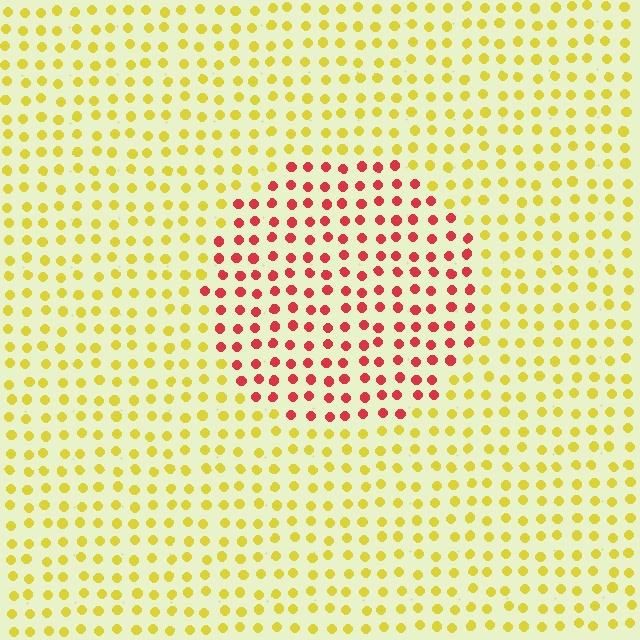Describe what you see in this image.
The image is filled with small yellow elements in a uniform arrangement. A circle-shaped region is visible where the elements are tinted to a slightly different hue, forming a subtle color boundary.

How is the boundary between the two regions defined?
The boundary is defined purely by a slight shift in hue (about 63 degrees). Spacing, size, and orientation are identical on both sides.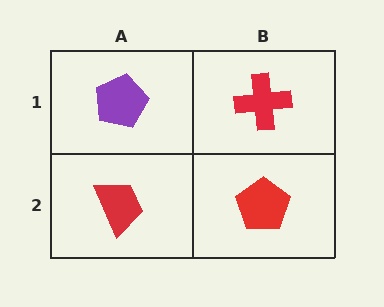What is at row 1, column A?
A purple pentagon.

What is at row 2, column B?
A red pentagon.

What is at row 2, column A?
A red trapezoid.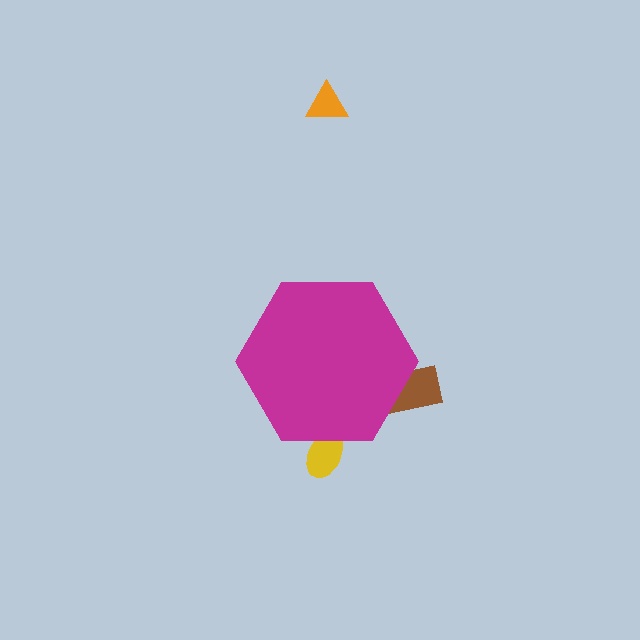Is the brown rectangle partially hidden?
Yes, the brown rectangle is partially hidden behind the magenta hexagon.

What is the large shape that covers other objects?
A magenta hexagon.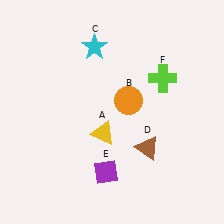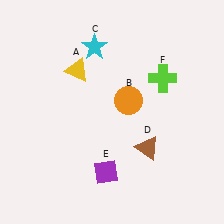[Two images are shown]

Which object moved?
The yellow triangle (A) moved up.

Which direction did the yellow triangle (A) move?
The yellow triangle (A) moved up.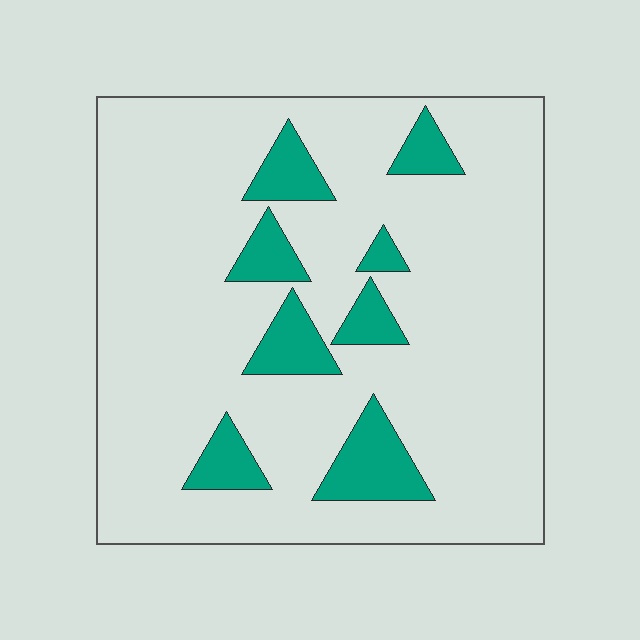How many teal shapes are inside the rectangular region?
8.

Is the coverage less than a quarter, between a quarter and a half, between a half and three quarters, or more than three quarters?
Less than a quarter.